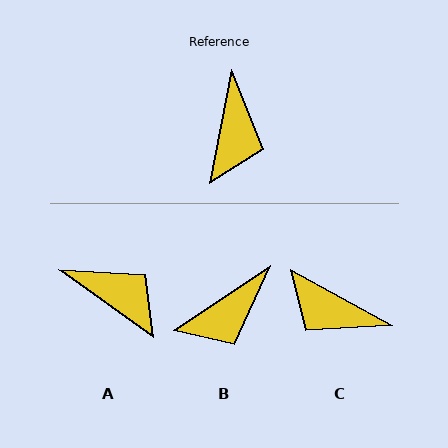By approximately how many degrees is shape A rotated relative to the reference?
Approximately 65 degrees counter-clockwise.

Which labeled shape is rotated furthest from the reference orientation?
C, about 108 degrees away.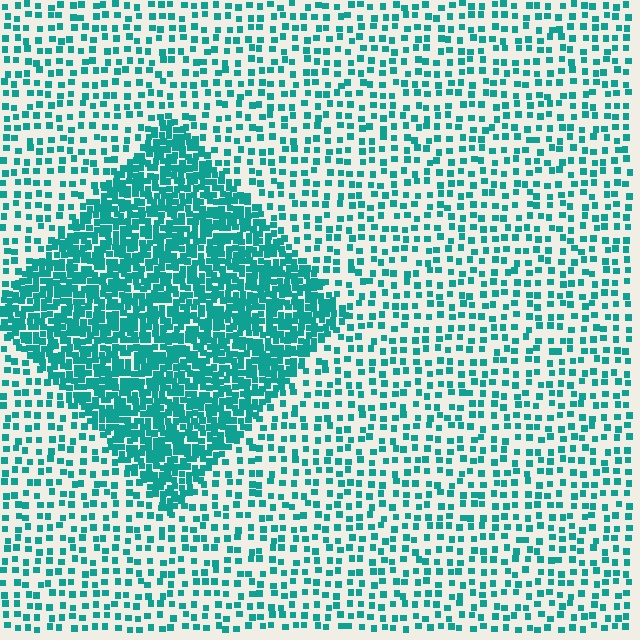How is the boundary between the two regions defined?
The boundary is defined by a change in element density (approximately 2.8x ratio). All elements are the same color, size, and shape.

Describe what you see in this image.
The image contains small teal elements arranged at two different densities. A diamond-shaped region is visible where the elements are more densely packed than the surrounding area.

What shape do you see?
I see a diamond.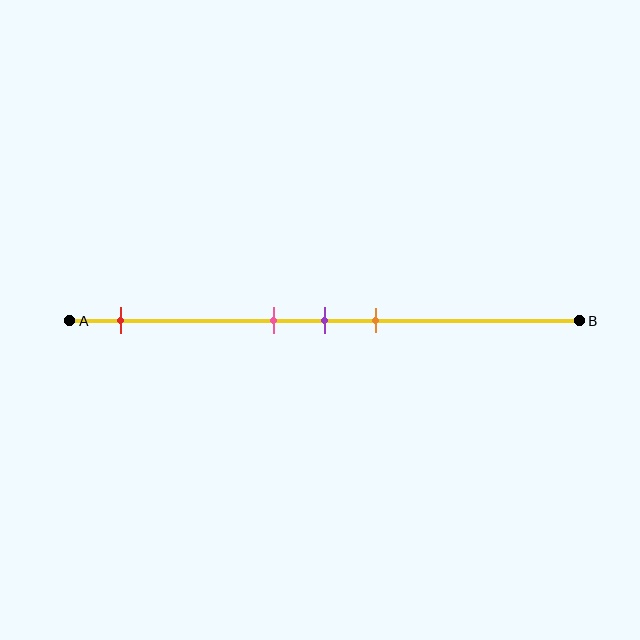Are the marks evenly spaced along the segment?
No, the marks are not evenly spaced.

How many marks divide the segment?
There are 4 marks dividing the segment.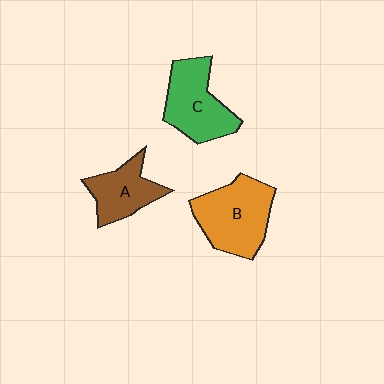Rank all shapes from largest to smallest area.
From largest to smallest: B (orange), C (green), A (brown).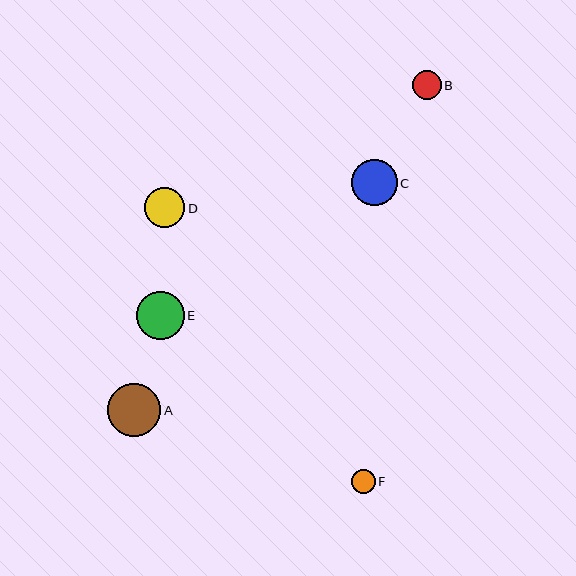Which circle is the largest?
Circle A is the largest with a size of approximately 54 pixels.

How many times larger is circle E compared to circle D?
Circle E is approximately 1.2 times the size of circle D.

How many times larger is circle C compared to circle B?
Circle C is approximately 1.6 times the size of circle B.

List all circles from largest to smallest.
From largest to smallest: A, E, C, D, B, F.